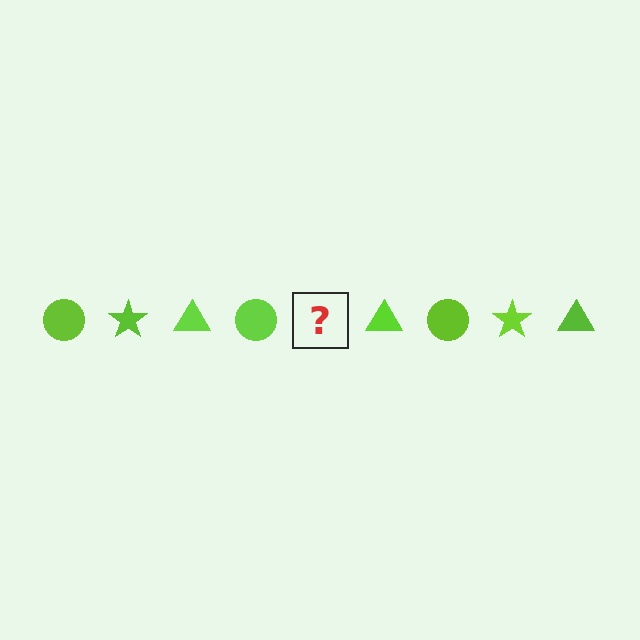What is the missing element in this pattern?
The missing element is a lime star.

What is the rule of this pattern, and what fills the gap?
The rule is that the pattern cycles through circle, star, triangle shapes in lime. The gap should be filled with a lime star.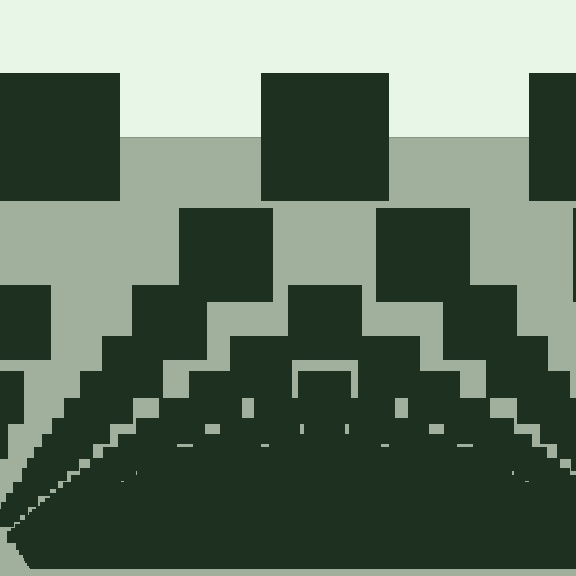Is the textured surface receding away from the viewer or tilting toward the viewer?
The surface appears to tilt toward the viewer. Texture elements get larger and sparser toward the top.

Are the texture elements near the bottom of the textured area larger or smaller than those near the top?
Smaller. The gradient is inverted — elements near the bottom are smaller and denser.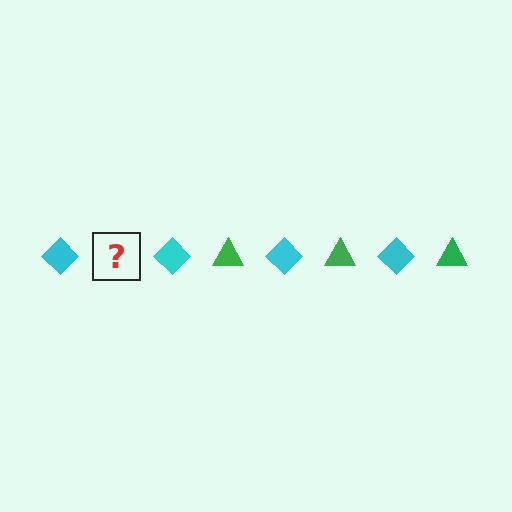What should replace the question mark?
The question mark should be replaced with a green triangle.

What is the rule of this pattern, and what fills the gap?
The rule is that the pattern alternates between cyan diamond and green triangle. The gap should be filled with a green triangle.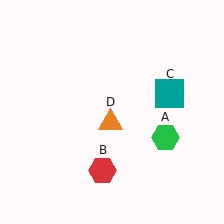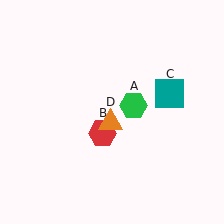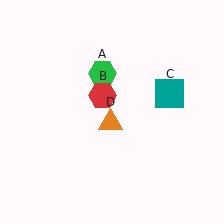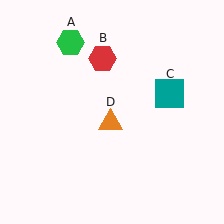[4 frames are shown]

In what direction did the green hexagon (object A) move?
The green hexagon (object A) moved up and to the left.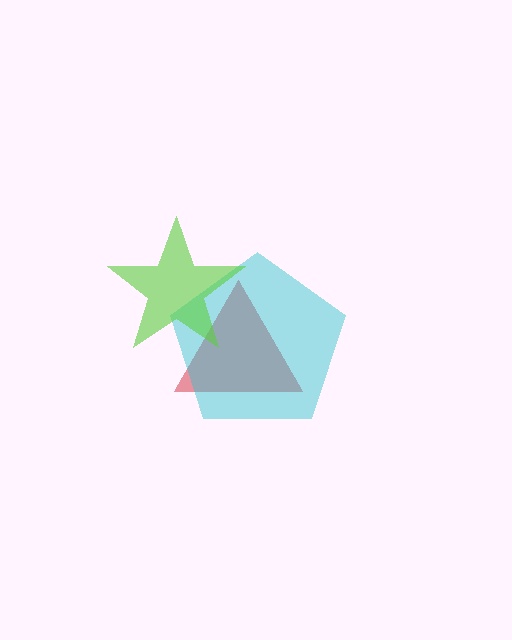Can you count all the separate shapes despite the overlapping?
Yes, there are 3 separate shapes.